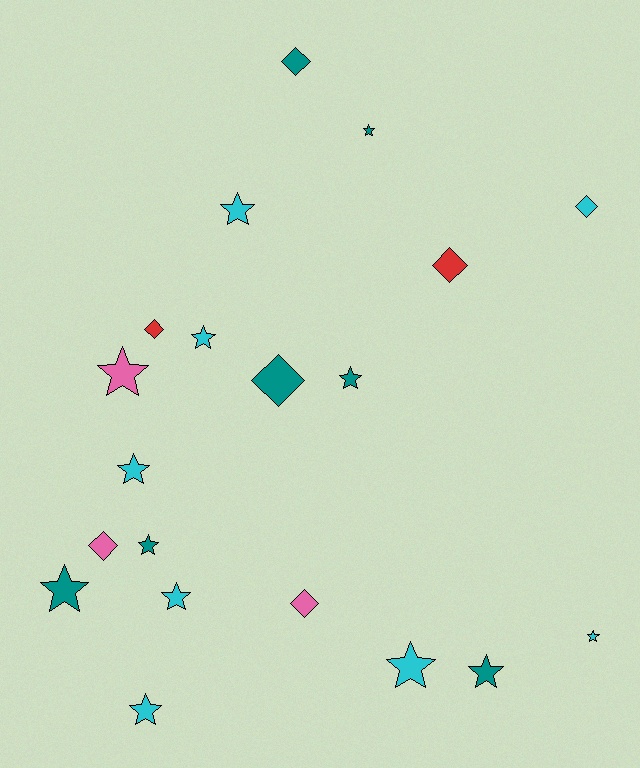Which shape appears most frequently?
Star, with 13 objects.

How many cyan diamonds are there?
There is 1 cyan diamond.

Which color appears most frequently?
Cyan, with 8 objects.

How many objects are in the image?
There are 20 objects.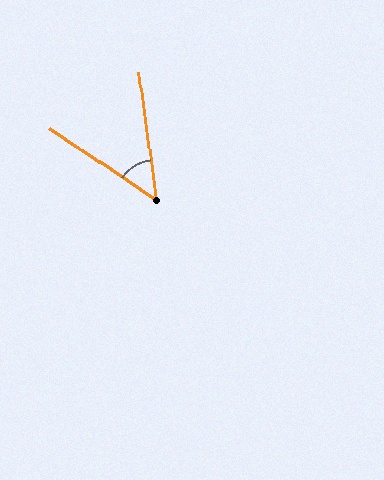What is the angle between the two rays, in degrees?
Approximately 49 degrees.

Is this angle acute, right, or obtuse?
It is acute.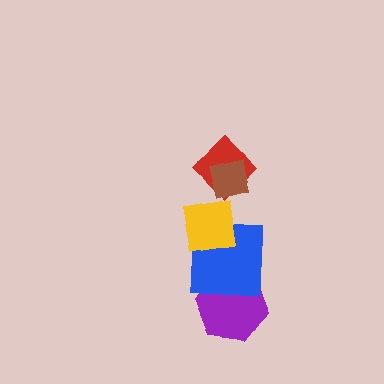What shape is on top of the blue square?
The yellow square is on top of the blue square.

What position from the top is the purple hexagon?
The purple hexagon is 5th from the top.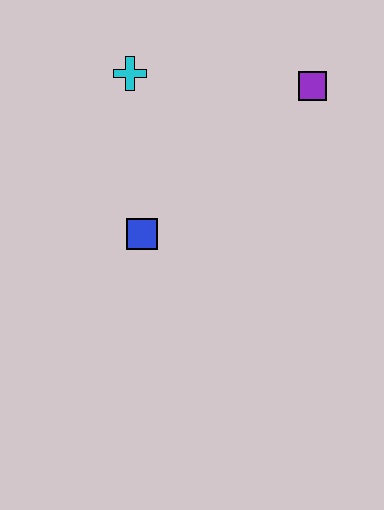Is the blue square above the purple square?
No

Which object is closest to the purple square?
The cyan cross is closest to the purple square.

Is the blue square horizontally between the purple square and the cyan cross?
Yes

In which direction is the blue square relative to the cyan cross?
The blue square is below the cyan cross.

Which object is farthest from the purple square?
The blue square is farthest from the purple square.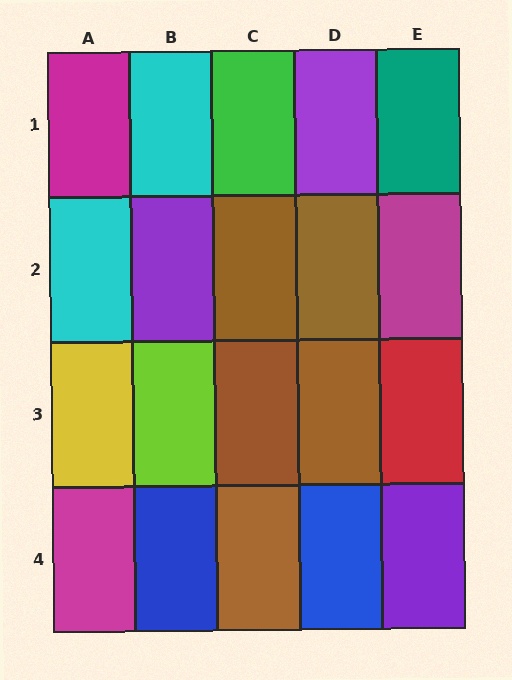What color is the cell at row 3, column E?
Red.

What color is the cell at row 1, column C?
Green.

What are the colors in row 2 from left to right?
Cyan, purple, brown, brown, magenta.